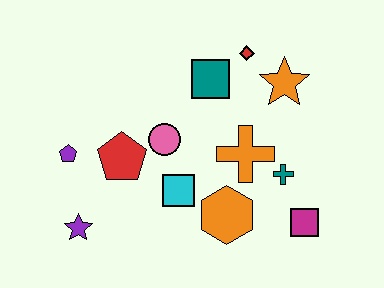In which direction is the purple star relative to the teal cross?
The purple star is to the left of the teal cross.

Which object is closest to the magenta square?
The teal cross is closest to the magenta square.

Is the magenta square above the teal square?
No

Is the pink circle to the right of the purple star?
Yes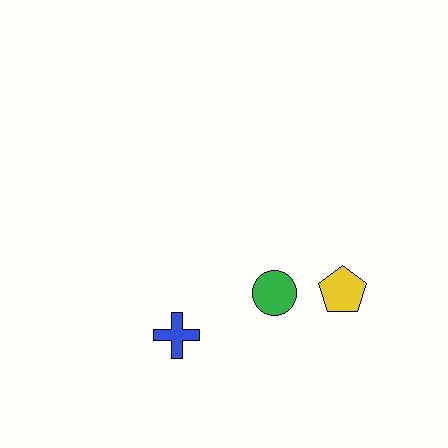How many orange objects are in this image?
There are no orange objects.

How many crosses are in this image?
There is 1 cross.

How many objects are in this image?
There are 3 objects.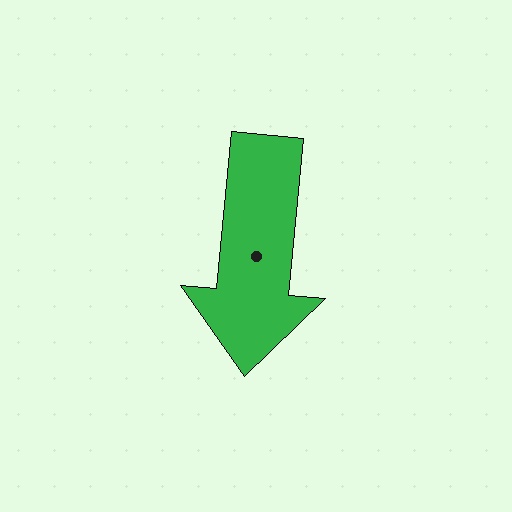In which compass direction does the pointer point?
South.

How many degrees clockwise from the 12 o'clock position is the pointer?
Approximately 185 degrees.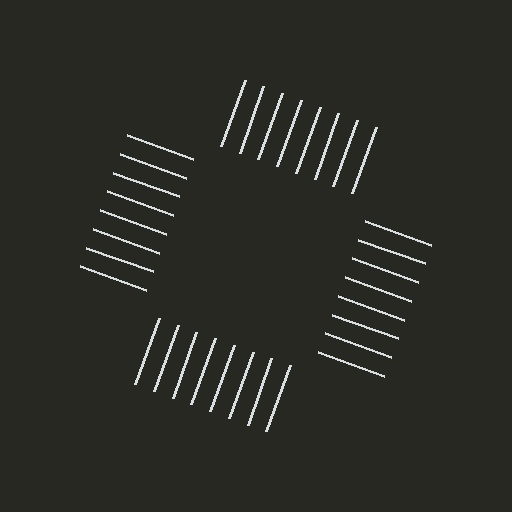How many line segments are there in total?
32 — 8 along each of the 4 edges.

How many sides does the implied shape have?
4 sides — the line-ends trace a square.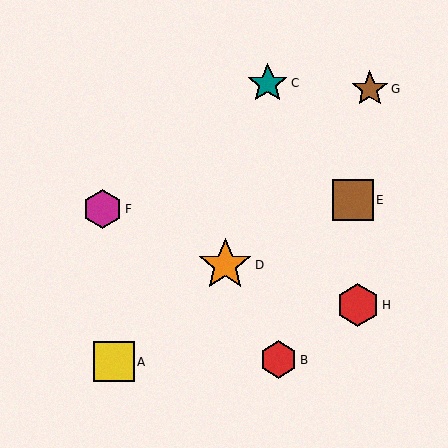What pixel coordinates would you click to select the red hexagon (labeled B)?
Click at (278, 360) to select the red hexagon B.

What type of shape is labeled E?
Shape E is a brown square.